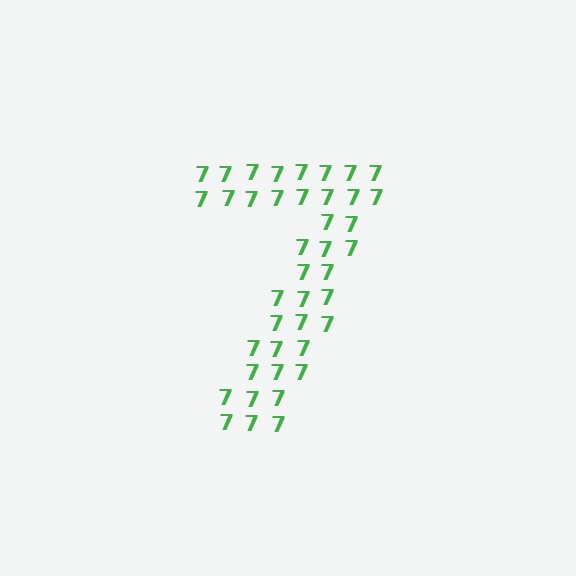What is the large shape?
The large shape is the digit 7.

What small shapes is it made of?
It is made of small digit 7's.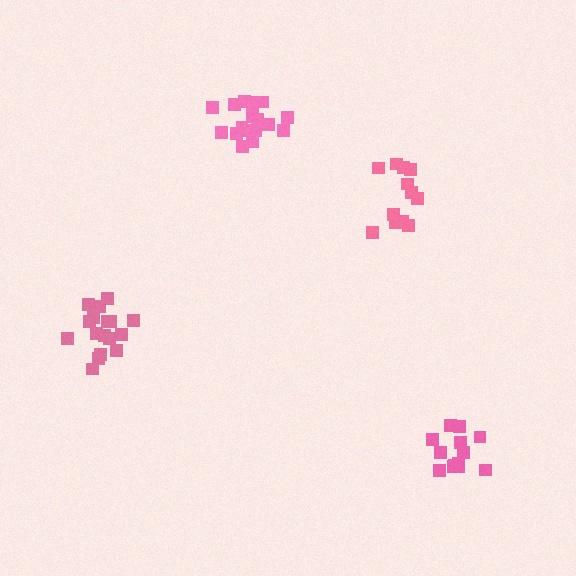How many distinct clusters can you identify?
There are 4 distinct clusters.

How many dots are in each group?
Group 1: 17 dots, Group 2: 18 dots, Group 3: 12 dots, Group 4: 13 dots (60 total).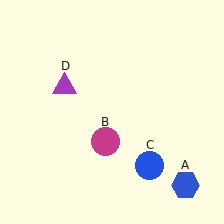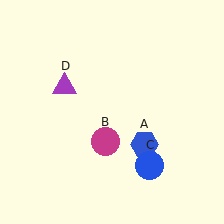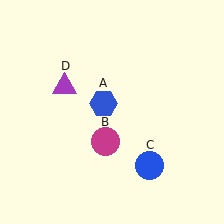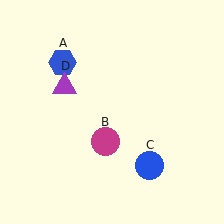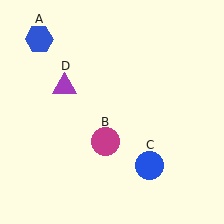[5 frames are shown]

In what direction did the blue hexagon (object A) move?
The blue hexagon (object A) moved up and to the left.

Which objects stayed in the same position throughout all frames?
Magenta circle (object B) and blue circle (object C) and purple triangle (object D) remained stationary.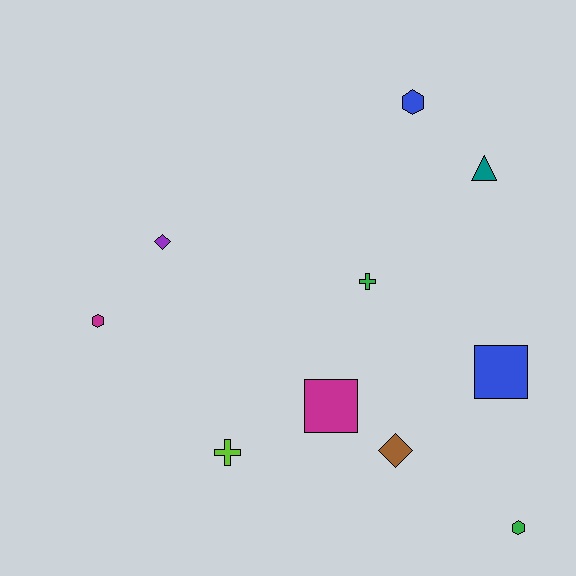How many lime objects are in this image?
There is 1 lime object.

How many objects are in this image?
There are 10 objects.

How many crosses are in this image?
There are 2 crosses.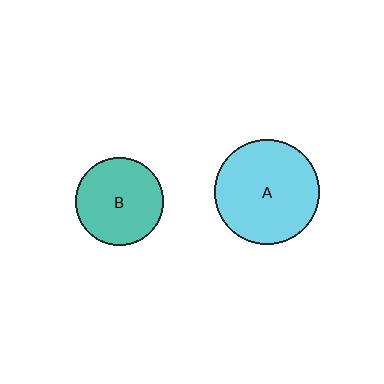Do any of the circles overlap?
No, none of the circles overlap.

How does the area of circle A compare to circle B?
Approximately 1.4 times.